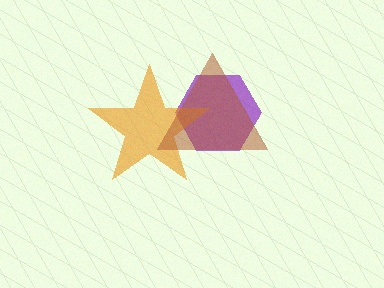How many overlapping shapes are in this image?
There are 3 overlapping shapes in the image.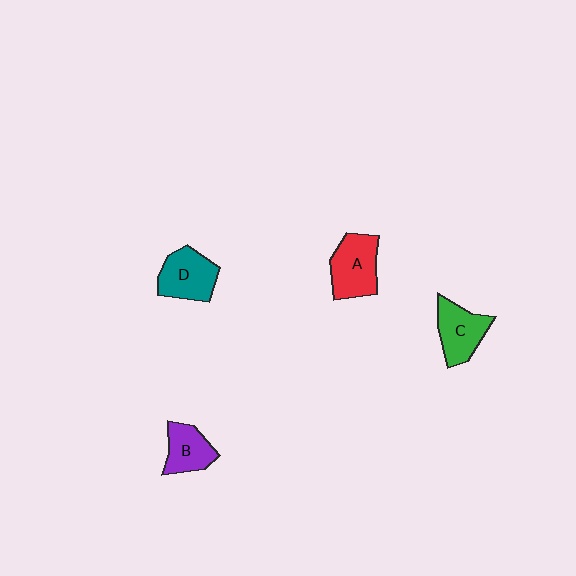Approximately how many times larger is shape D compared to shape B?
Approximately 1.3 times.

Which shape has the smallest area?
Shape B (purple).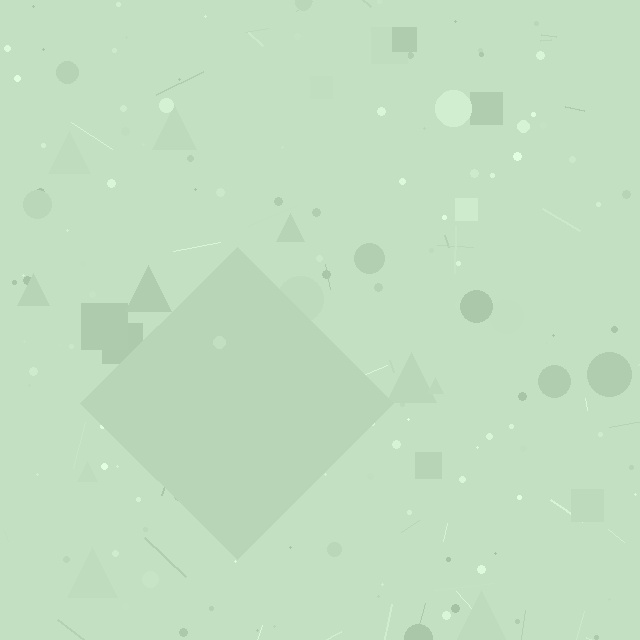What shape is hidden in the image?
A diamond is hidden in the image.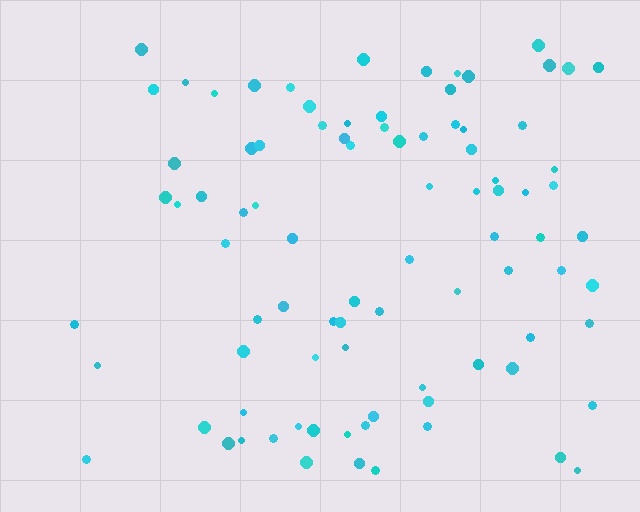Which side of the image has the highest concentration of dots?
The right.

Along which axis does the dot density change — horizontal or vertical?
Horizontal.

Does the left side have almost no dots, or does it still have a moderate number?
Still a moderate number, just noticeably fewer than the right.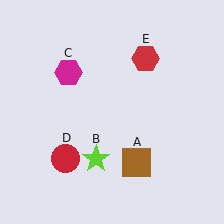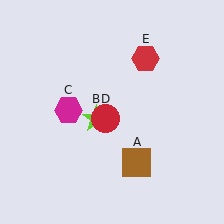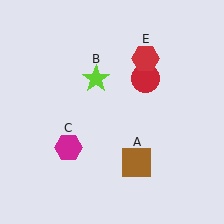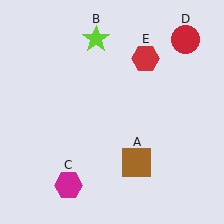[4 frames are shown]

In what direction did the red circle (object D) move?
The red circle (object D) moved up and to the right.